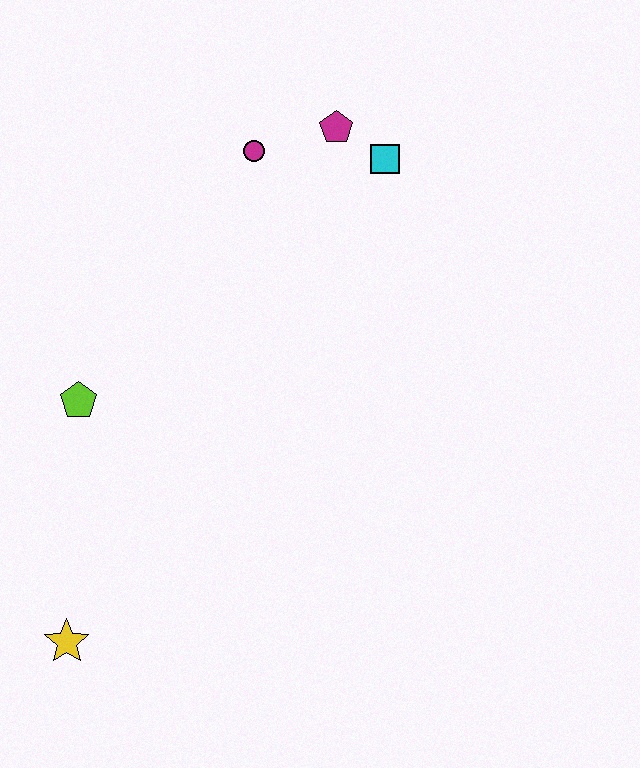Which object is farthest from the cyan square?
The yellow star is farthest from the cyan square.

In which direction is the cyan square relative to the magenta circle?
The cyan square is to the right of the magenta circle.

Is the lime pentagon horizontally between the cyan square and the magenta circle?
No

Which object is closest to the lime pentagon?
The yellow star is closest to the lime pentagon.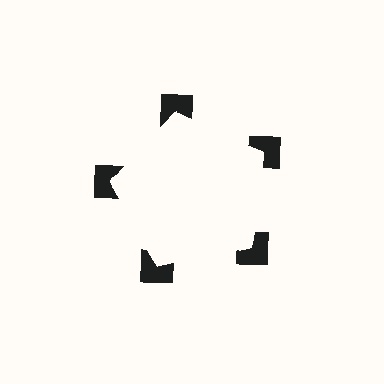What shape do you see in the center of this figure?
An illusory pentagon — its edges are inferred from the aligned wedge cuts in the notched squares, not physically drawn.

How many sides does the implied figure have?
5 sides.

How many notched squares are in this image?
There are 5 — one at each vertex of the illusory pentagon.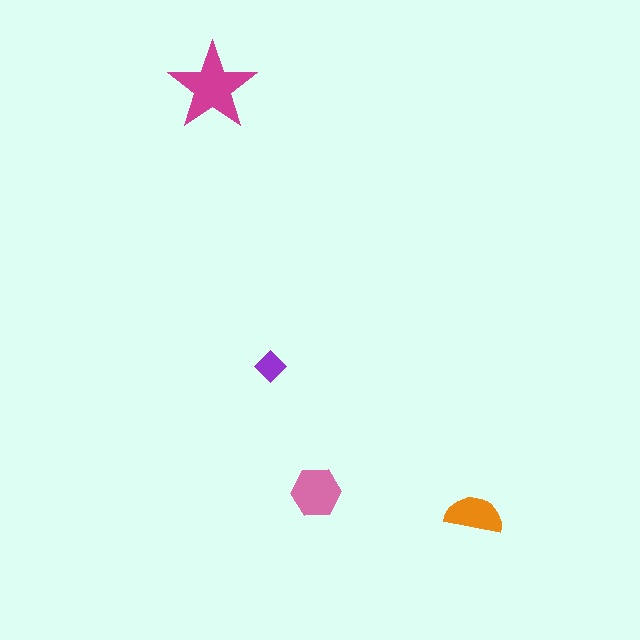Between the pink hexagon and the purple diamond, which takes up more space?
The pink hexagon.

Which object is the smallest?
The purple diamond.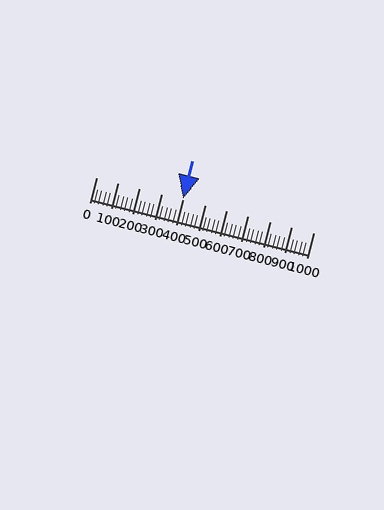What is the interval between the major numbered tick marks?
The major tick marks are spaced 100 units apart.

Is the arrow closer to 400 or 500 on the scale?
The arrow is closer to 400.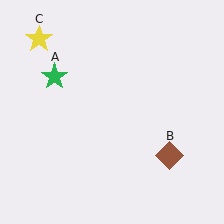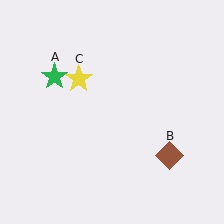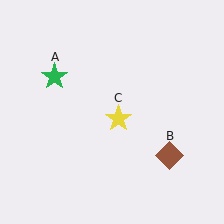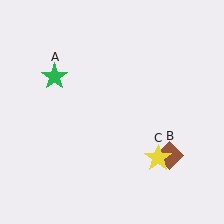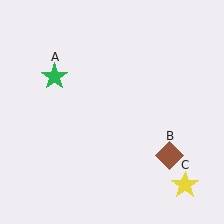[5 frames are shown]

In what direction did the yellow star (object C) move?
The yellow star (object C) moved down and to the right.